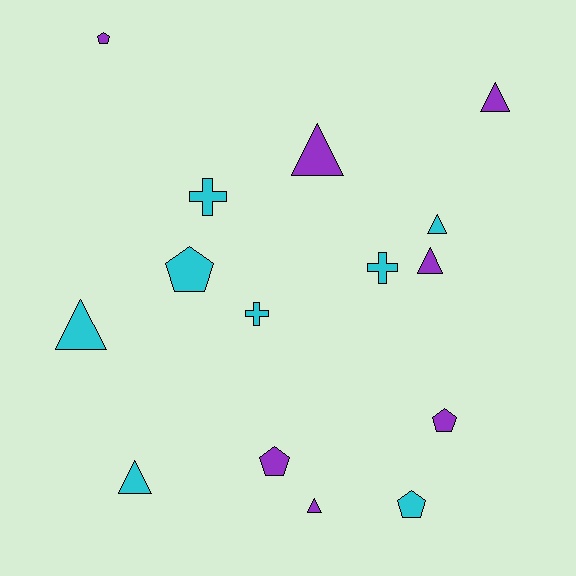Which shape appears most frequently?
Triangle, with 7 objects.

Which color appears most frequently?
Cyan, with 8 objects.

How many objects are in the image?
There are 15 objects.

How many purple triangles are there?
There are 4 purple triangles.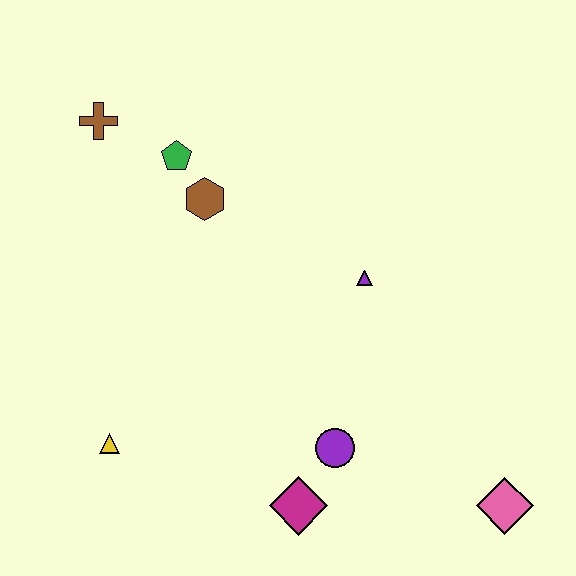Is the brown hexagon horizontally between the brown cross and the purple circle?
Yes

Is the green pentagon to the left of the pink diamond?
Yes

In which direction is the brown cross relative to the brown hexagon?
The brown cross is to the left of the brown hexagon.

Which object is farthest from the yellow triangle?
The pink diamond is farthest from the yellow triangle.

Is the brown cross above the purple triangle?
Yes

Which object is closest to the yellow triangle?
The magenta diamond is closest to the yellow triangle.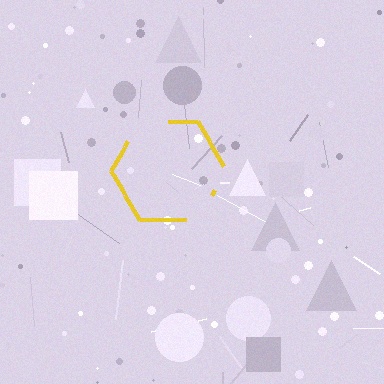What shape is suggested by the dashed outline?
The dashed outline suggests a hexagon.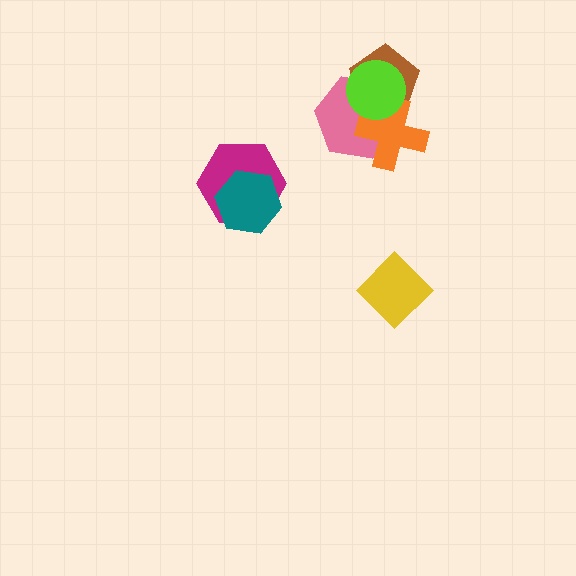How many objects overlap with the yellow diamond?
0 objects overlap with the yellow diamond.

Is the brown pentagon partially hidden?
Yes, it is partially covered by another shape.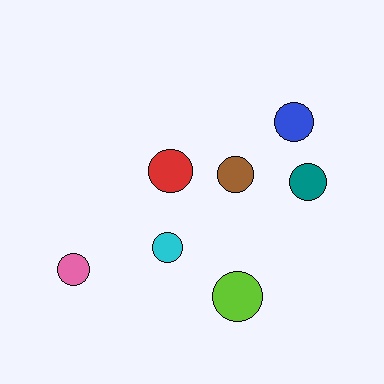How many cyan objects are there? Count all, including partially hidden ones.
There is 1 cyan object.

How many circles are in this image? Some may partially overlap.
There are 7 circles.